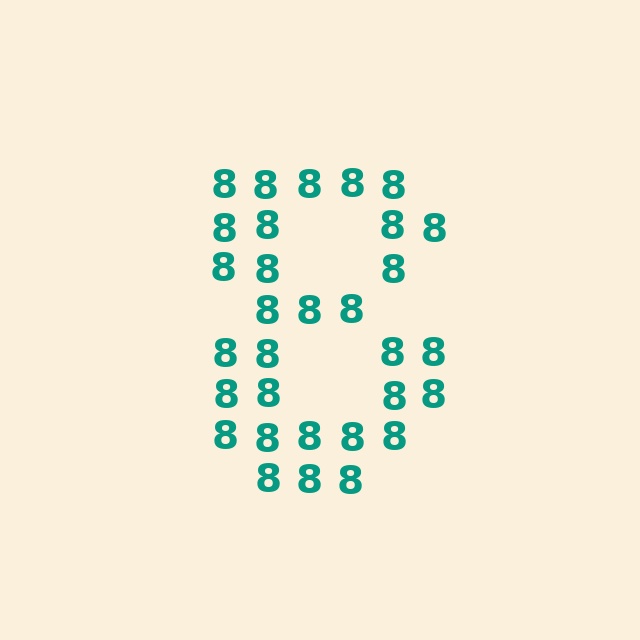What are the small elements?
The small elements are digit 8's.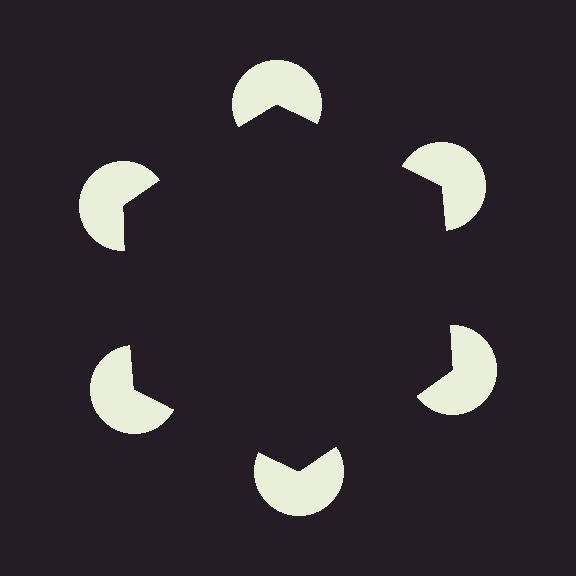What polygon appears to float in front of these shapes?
An illusory hexagon — its edges are inferred from the aligned wedge cuts in the pac-man discs, not physically drawn.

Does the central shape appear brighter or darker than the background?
It typically appears slightly darker than the background, even though no actual brightness change is drawn.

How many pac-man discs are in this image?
There are 6 — one at each vertex of the illusory hexagon.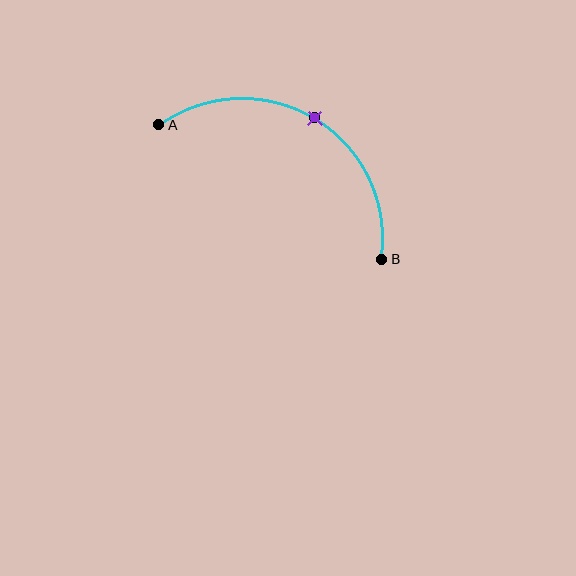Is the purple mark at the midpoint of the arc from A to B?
Yes. The purple mark lies on the arc at equal arc-length from both A and B — it is the arc midpoint.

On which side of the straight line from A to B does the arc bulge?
The arc bulges above the straight line connecting A and B.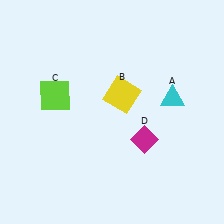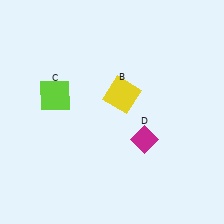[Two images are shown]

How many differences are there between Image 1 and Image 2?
There is 1 difference between the two images.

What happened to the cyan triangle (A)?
The cyan triangle (A) was removed in Image 2. It was in the top-right area of Image 1.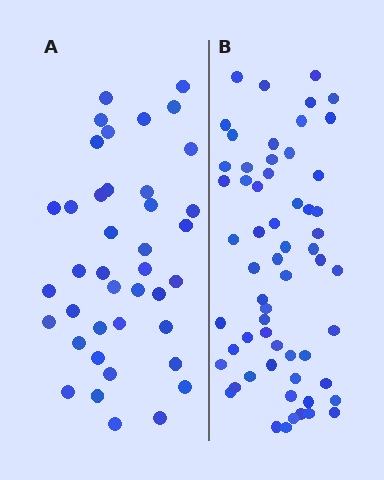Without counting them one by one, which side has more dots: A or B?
Region B (the right region) has more dots.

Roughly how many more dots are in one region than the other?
Region B has approximately 20 more dots than region A.